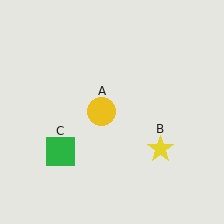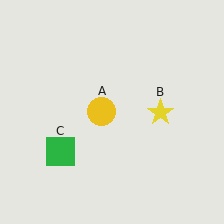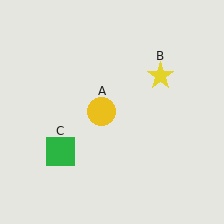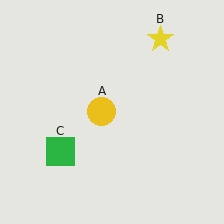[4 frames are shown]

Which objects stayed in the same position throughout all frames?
Yellow circle (object A) and green square (object C) remained stationary.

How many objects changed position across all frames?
1 object changed position: yellow star (object B).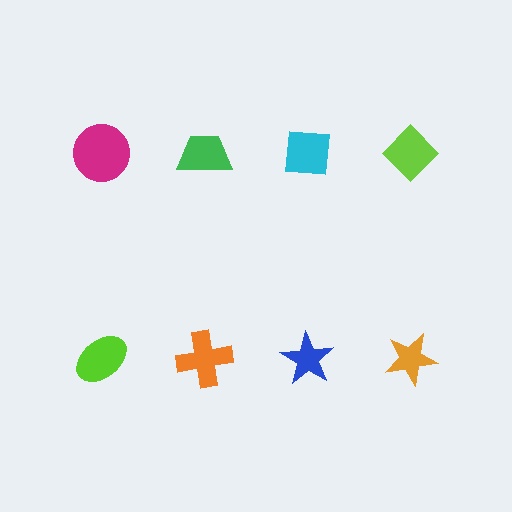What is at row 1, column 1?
A magenta circle.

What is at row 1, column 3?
A cyan square.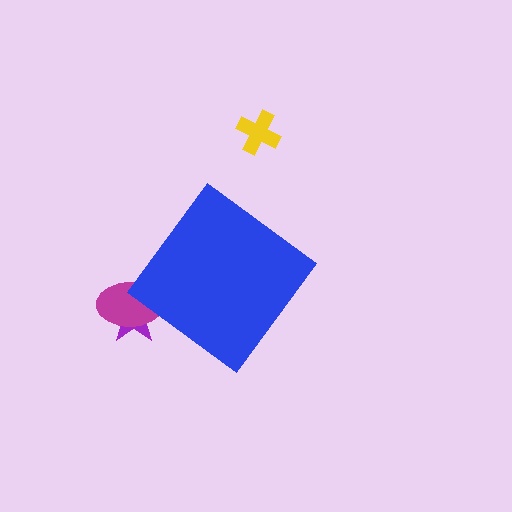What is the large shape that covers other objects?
A blue diamond.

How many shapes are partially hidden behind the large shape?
2 shapes are partially hidden.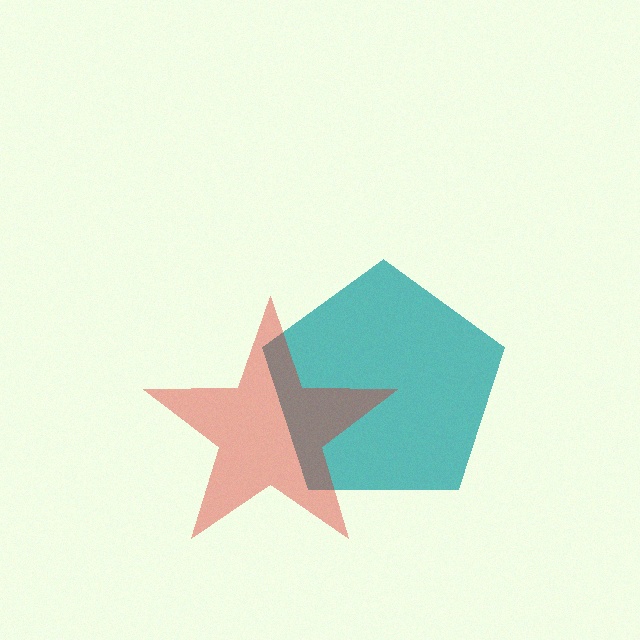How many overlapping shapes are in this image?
There are 2 overlapping shapes in the image.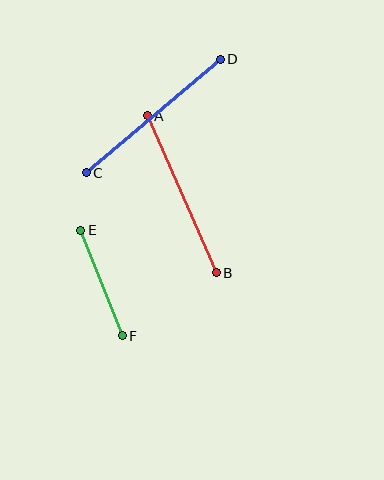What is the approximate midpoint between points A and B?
The midpoint is at approximately (182, 194) pixels.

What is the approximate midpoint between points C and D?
The midpoint is at approximately (153, 116) pixels.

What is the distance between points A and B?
The distance is approximately 172 pixels.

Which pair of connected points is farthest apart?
Points C and D are farthest apart.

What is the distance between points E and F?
The distance is approximately 113 pixels.